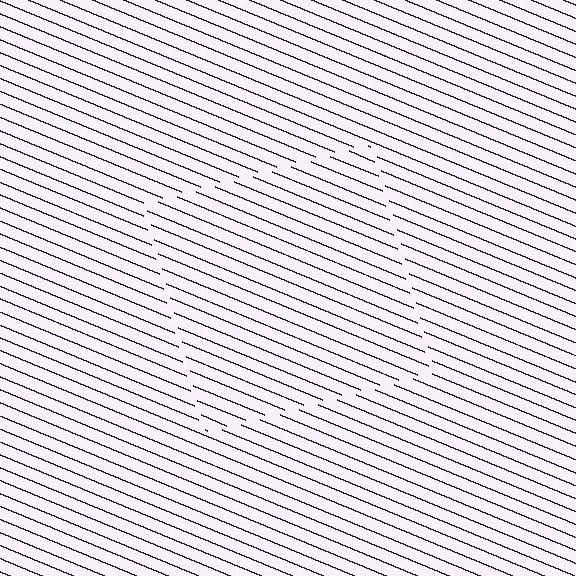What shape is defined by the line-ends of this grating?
An illusory square. The interior of the shape contains the same grating, shifted by half a period — the contour is defined by the phase discontinuity where line-ends from the inner and outer gratings abut.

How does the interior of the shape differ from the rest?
The interior of the shape contains the same grating, shifted by half a period — the contour is defined by the phase discontinuity where line-ends from the inner and outer gratings abut.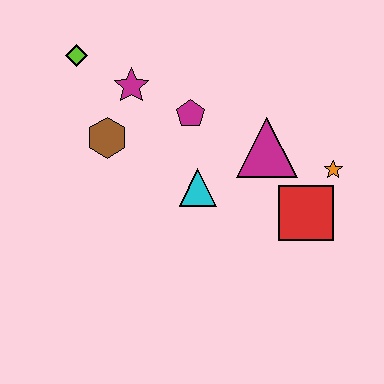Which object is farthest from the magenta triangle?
The lime diamond is farthest from the magenta triangle.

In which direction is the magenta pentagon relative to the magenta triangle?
The magenta pentagon is to the left of the magenta triangle.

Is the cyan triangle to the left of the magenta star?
No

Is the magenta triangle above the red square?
Yes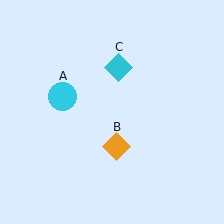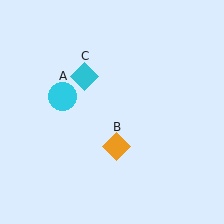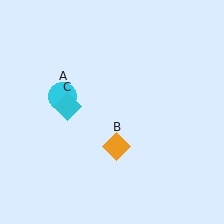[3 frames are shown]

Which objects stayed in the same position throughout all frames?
Cyan circle (object A) and orange diamond (object B) remained stationary.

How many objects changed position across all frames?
1 object changed position: cyan diamond (object C).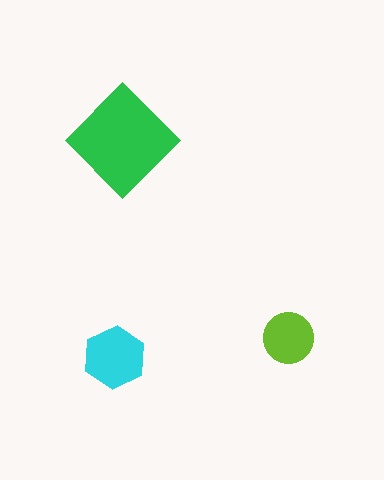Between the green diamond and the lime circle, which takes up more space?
The green diamond.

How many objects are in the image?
There are 3 objects in the image.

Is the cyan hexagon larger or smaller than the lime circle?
Larger.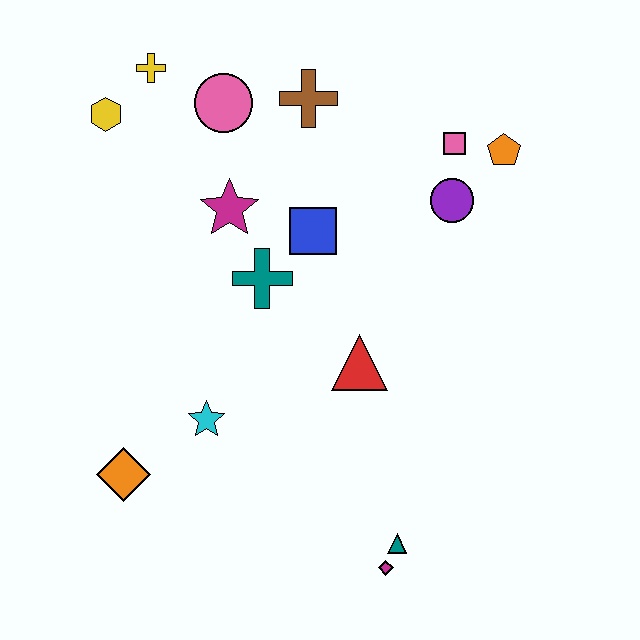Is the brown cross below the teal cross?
No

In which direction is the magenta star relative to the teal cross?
The magenta star is above the teal cross.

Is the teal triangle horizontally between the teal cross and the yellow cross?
No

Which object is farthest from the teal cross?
The magenta diamond is farthest from the teal cross.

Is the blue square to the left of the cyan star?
No